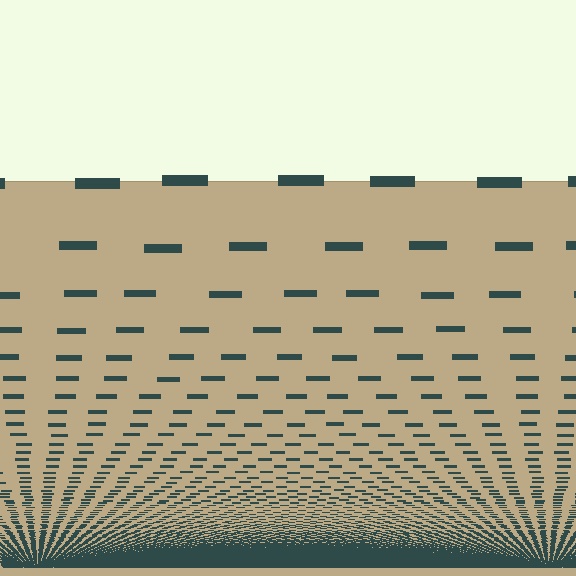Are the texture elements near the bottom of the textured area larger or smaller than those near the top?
Smaller. The gradient is inverted — elements near the bottom are smaller and denser.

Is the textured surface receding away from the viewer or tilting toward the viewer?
The surface appears to tilt toward the viewer. Texture elements get larger and sparser toward the top.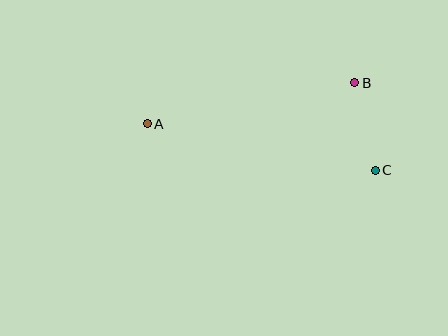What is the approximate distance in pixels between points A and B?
The distance between A and B is approximately 212 pixels.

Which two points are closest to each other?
Points B and C are closest to each other.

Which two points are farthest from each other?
Points A and C are farthest from each other.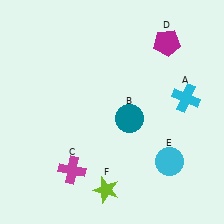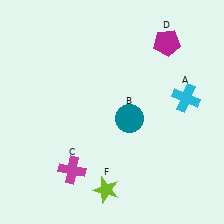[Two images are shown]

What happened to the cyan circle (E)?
The cyan circle (E) was removed in Image 2. It was in the bottom-right area of Image 1.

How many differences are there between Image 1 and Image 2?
There is 1 difference between the two images.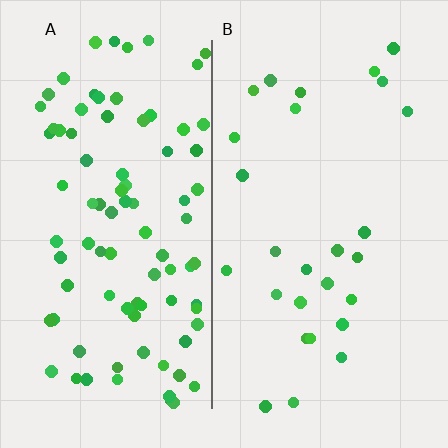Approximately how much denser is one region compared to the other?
Approximately 3.3× — region A over region B.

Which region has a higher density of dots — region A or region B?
A (the left).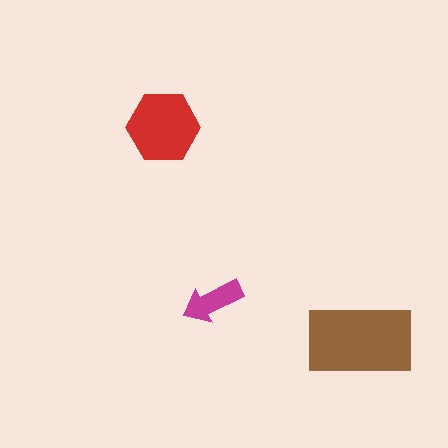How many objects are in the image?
There are 3 objects in the image.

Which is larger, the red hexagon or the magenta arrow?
The red hexagon.